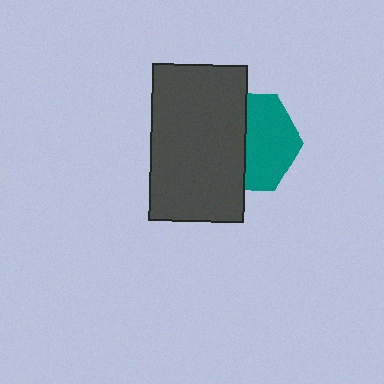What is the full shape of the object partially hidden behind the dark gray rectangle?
The partially hidden object is a teal hexagon.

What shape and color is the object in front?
The object in front is a dark gray rectangle.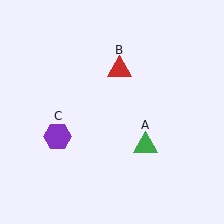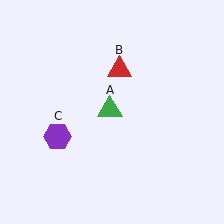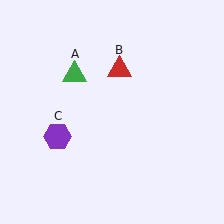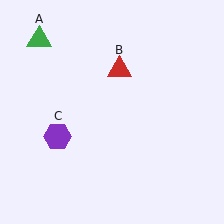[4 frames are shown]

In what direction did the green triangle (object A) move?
The green triangle (object A) moved up and to the left.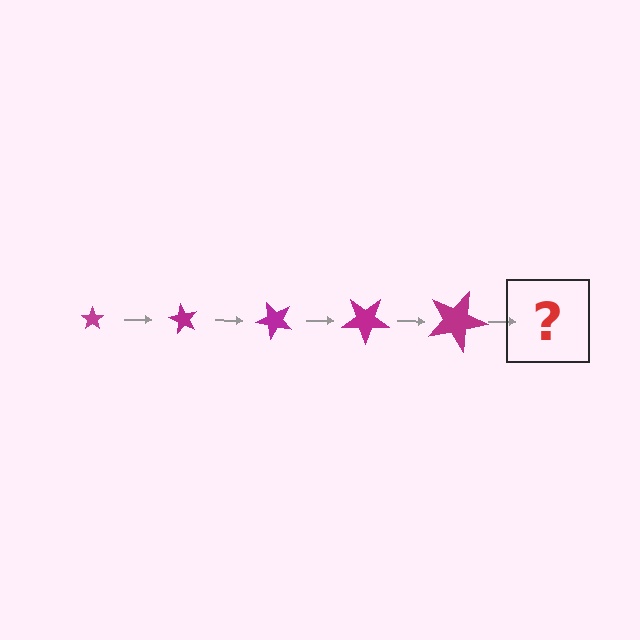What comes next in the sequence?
The next element should be a star, larger than the previous one and rotated 300 degrees from the start.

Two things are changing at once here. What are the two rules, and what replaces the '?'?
The two rules are that the star grows larger each step and it rotates 60 degrees each step. The '?' should be a star, larger than the previous one and rotated 300 degrees from the start.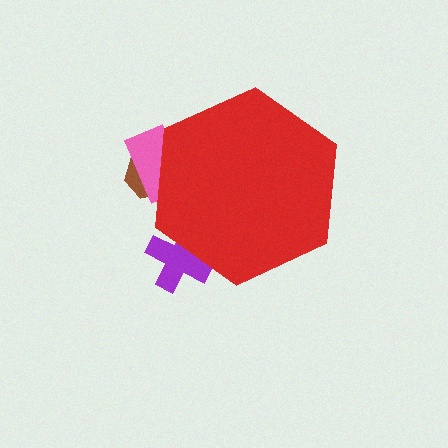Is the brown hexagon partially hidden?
Yes, the brown hexagon is partially hidden behind the red hexagon.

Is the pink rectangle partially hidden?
Yes, the pink rectangle is partially hidden behind the red hexagon.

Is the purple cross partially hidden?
Yes, the purple cross is partially hidden behind the red hexagon.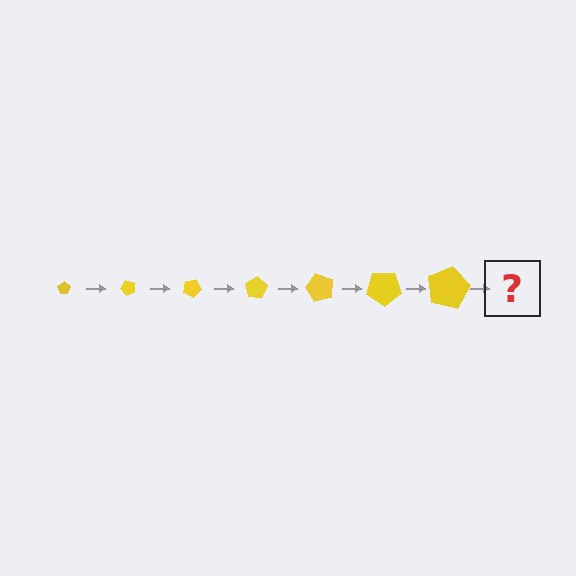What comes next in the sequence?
The next element should be a pentagon, larger than the previous one and rotated 350 degrees from the start.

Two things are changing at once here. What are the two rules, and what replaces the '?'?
The two rules are that the pentagon grows larger each step and it rotates 50 degrees each step. The '?' should be a pentagon, larger than the previous one and rotated 350 degrees from the start.